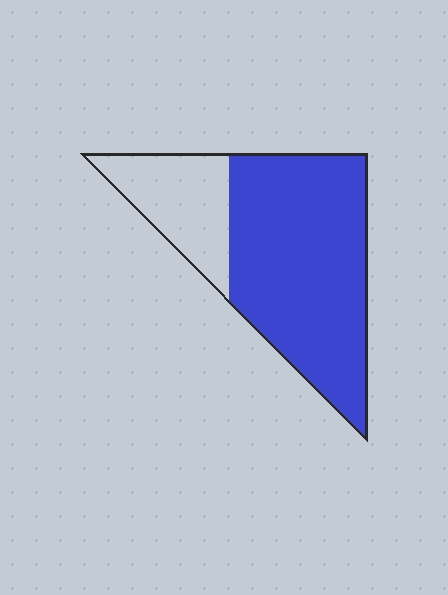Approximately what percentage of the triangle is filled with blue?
Approximately 75%.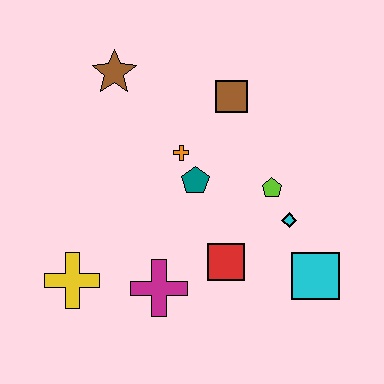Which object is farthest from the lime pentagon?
The yellow cross is farthest from the lime pentagon.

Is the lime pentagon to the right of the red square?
Yes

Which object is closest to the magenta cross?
The red square is closest to the magenta cross.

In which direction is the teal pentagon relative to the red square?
The teal pentagon is above the red square.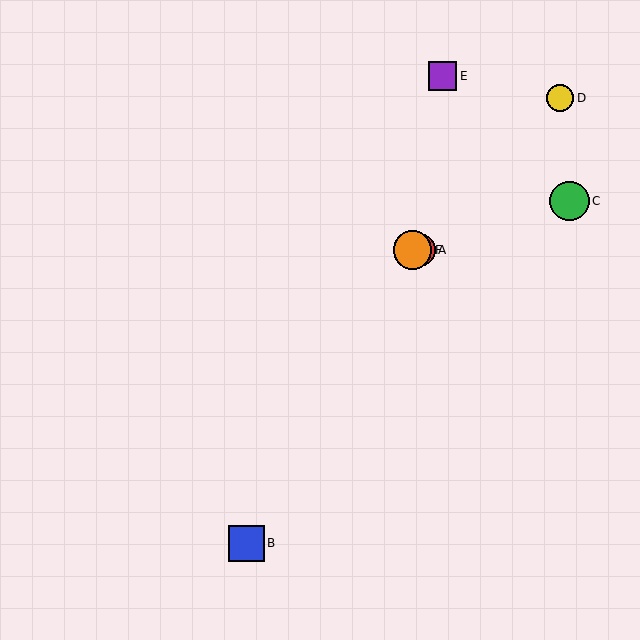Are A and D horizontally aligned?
No, A is at y≈250 and D is at y≈98.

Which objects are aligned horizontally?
Objects A, F are aligned horizontally.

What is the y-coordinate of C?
Object C is at y≈201.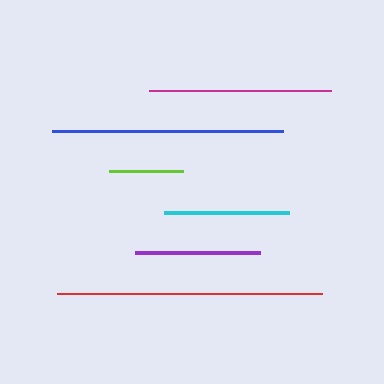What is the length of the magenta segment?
The magenta segment is approximately 182 pixels long.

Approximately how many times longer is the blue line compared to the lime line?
The blue line is approximately 3.1 times the length of the lime line.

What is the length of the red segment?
The red segment is approximately 265 pixels long.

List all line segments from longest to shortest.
From longest to shortest: red, blue, magenta, cyan, purple, lime.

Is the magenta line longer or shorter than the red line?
The red line is longer than the magenta line.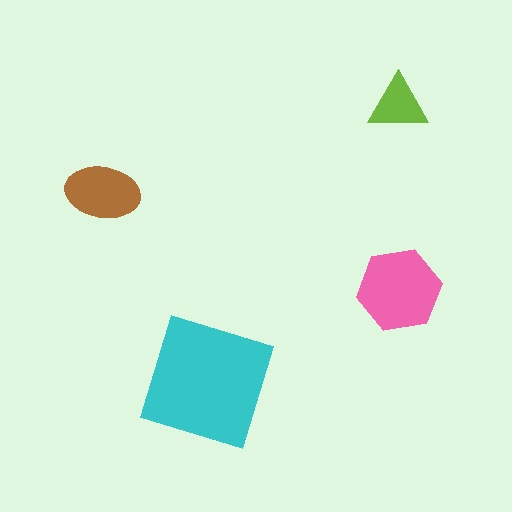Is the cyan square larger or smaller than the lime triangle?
Larger.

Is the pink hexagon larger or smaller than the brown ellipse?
Larger.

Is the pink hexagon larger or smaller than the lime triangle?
Larger.